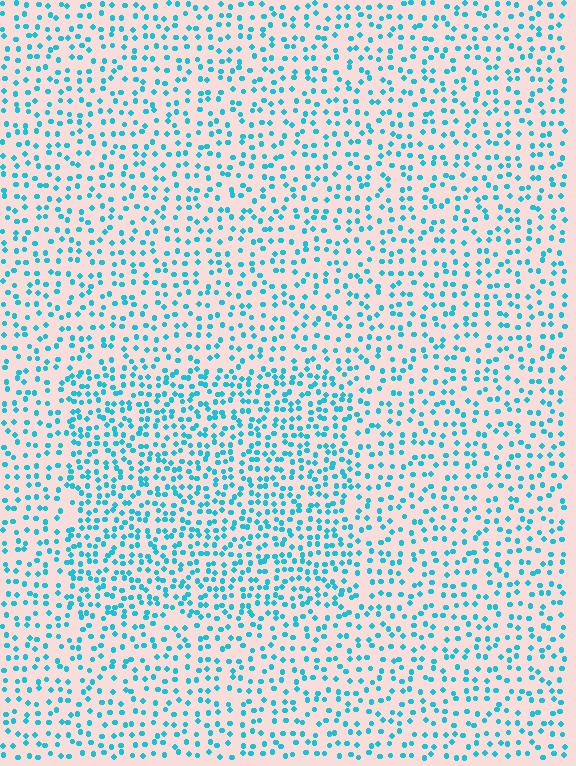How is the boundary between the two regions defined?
The boundary is defined by a change in element density (approximately 1.6x ratio). All elements are the same color, size, and shape.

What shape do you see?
I see a rectangle.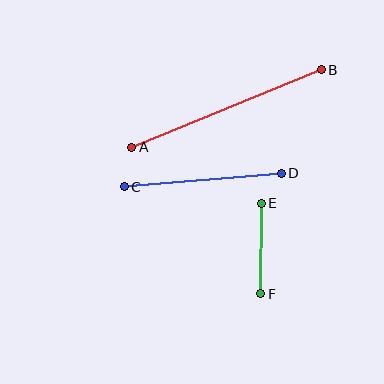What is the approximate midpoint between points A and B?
The midpoint is at approximately (226, 108) pixels.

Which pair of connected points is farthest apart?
Points A and B are farthest apart.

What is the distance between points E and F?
The distance is approximately 91 pixels.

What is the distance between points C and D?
The distance is approximately 157 pixels.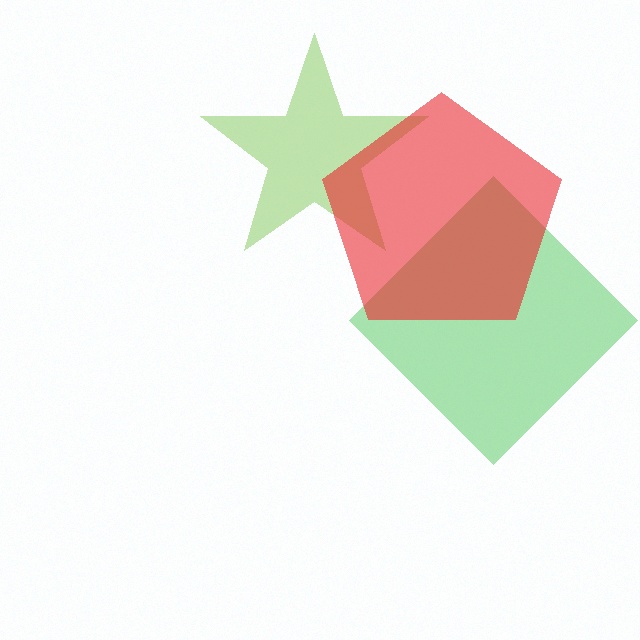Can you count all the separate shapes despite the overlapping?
Yes, there are 3 separate shapes.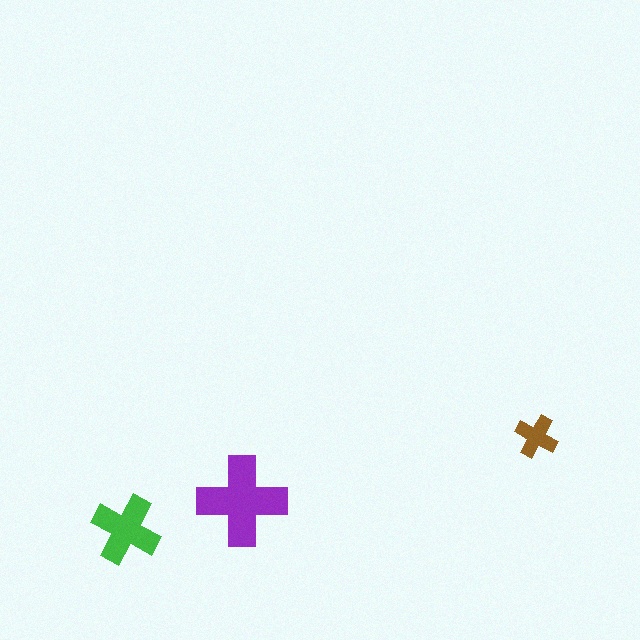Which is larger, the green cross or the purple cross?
The purple one.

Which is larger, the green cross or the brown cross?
The green one.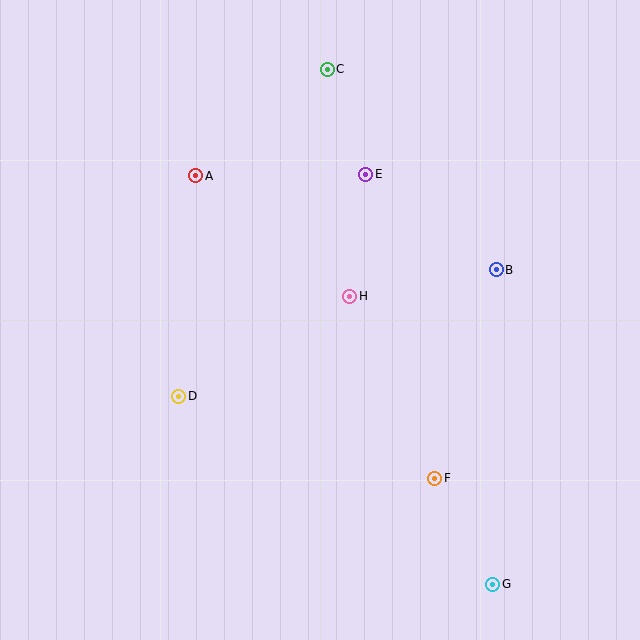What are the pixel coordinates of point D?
Point D is at (179, 396).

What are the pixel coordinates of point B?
Point B is at (496, 270).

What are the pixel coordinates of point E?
Point E is at (366, 174).